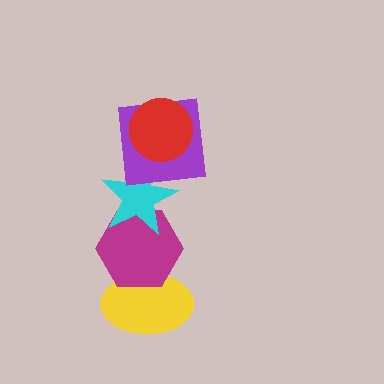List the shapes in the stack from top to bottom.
From top to bottom: the red circle, the purple square, the cyan star, the magenta hexagon, the yellow ellipse.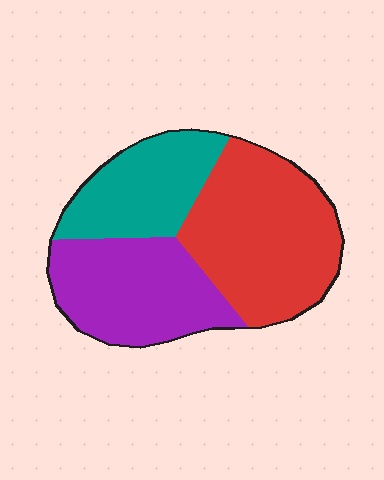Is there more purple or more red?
Red.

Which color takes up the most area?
Red, at roughly 45%.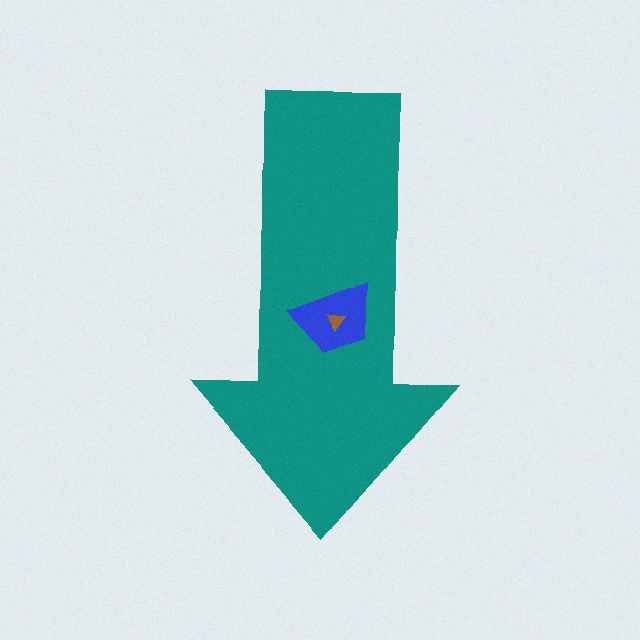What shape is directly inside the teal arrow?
The blue trapezoid.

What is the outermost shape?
The teal arrow.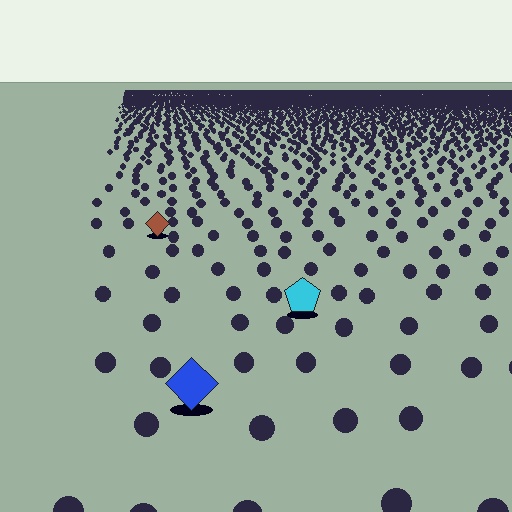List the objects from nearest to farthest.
From nearest to farthest: the blue diamond, the cyan pentagon, the brown diamond.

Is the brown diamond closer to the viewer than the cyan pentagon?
No. The cyan pentagon is closer — you can tell from the texture gradient: the ground texture is coarser near it.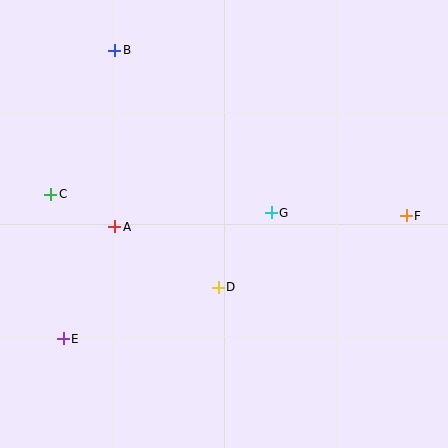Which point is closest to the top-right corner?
Point F is closest to the top-right corner.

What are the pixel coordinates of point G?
Point G is at (271, 213).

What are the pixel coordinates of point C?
Point C is at (51, 194).